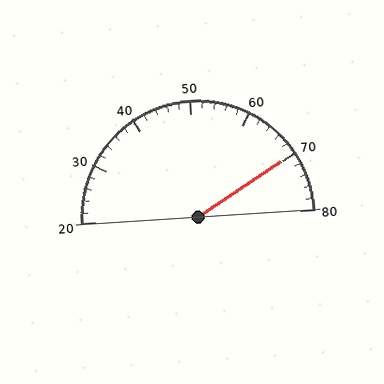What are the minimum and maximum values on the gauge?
The gauge ranges from 20 to 80.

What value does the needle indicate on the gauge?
The needle indicates approximately 70.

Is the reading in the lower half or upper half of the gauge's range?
The reading is in the upper half of the range (20 to 80).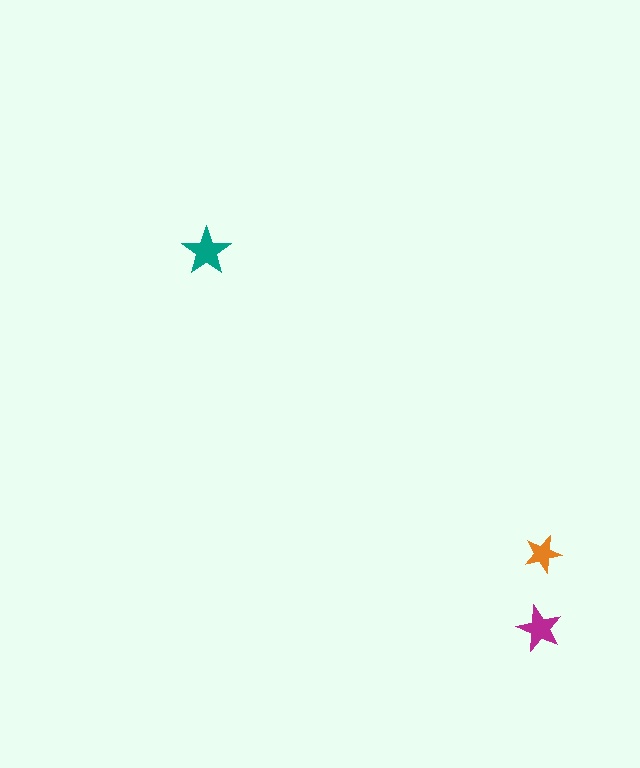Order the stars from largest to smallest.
the teal one, the magenta one, the orange one.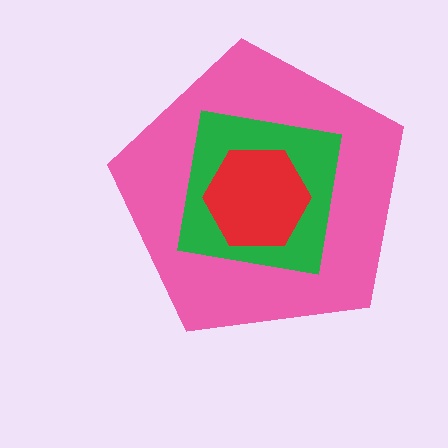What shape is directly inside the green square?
The red hexagon.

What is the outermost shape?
The pink pentagon.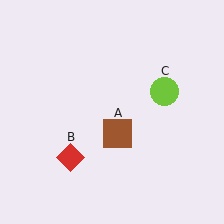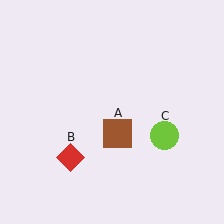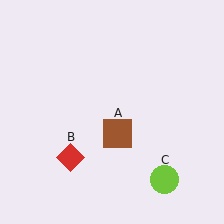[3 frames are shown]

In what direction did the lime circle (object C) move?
The lime circle (object C) moved down.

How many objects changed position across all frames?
1 object changed position: lime circle (object C).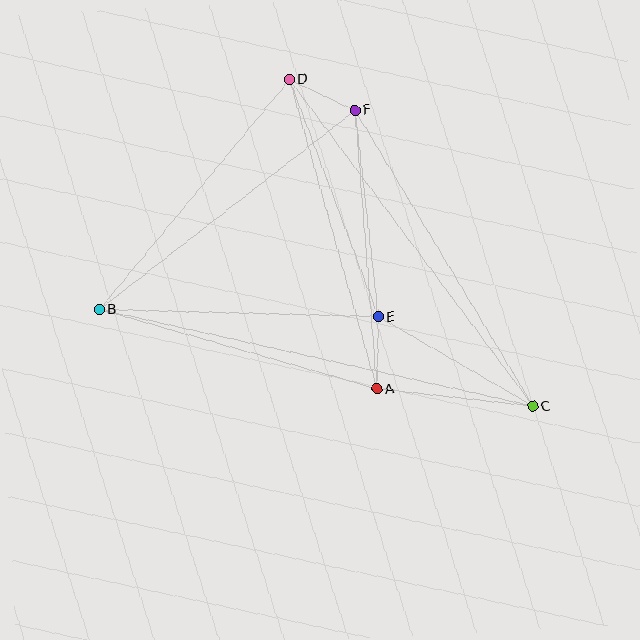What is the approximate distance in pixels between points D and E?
The distance between D and E is approximately 253 pixels.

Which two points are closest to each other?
Points A and E are closest to each other.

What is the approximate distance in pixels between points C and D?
The distance between C and D is approximately 407 pixels.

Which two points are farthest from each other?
Points B and C are farthest from each other.